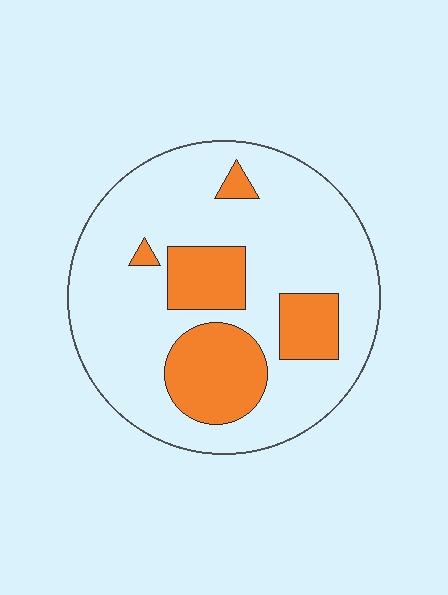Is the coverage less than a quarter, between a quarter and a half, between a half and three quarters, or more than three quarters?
Less than a quarter.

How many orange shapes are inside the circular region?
5.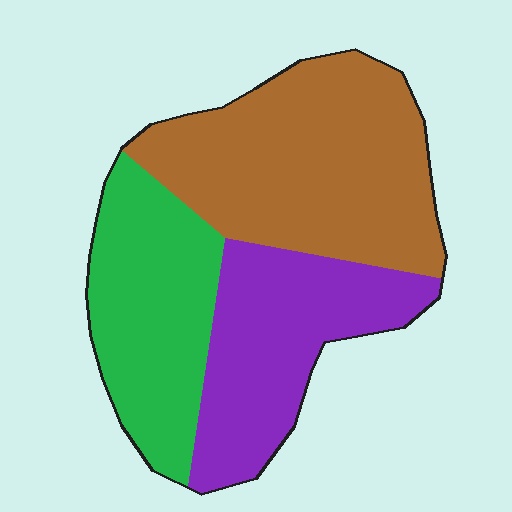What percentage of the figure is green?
Green covers around 30% of the figure.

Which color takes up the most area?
Brown, at roughly 45%.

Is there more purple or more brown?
Brown.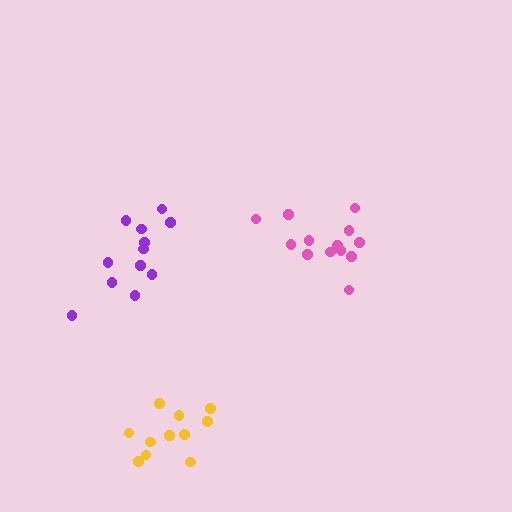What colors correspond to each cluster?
The clusters are colored: purple, pink, yellow.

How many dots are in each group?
Group 1: 12 dots, Group 2: 14 dots, Group 3: 11 dots (37 total).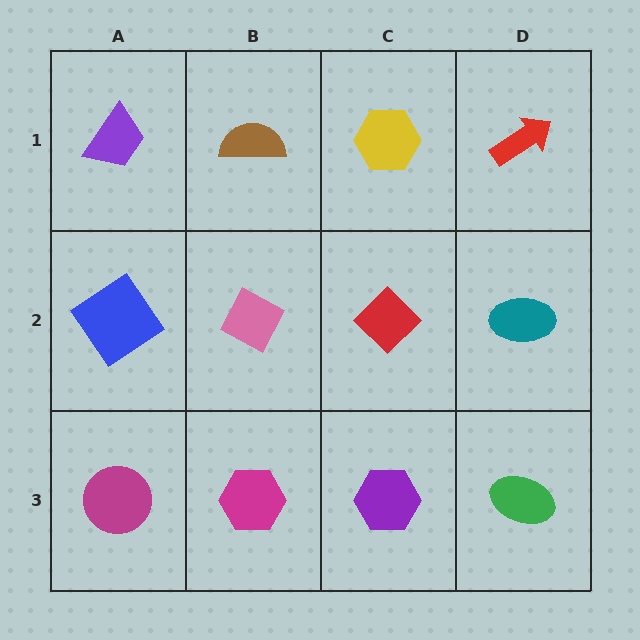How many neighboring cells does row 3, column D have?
2.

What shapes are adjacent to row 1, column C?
A red diamond (row 2, column C), a brown semicircle (row 1, column B), a red arrow (row 1, column D).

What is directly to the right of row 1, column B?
A yellow hexagon.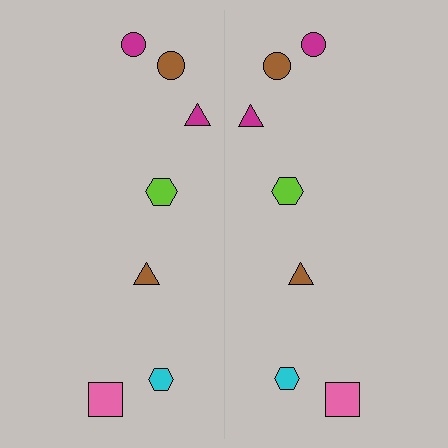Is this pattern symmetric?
Yes, this pattern has bilateral (reflection) symmetry.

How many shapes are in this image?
There are 14 shapes in this image.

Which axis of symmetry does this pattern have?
The pattern has a vertical axis of symmetry running through the center of the image.